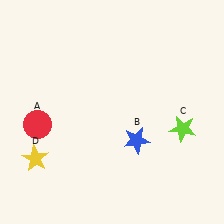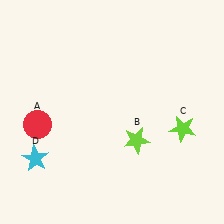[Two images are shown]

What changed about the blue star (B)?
In Image 1, B is blue. In Image 2, it changed to lime.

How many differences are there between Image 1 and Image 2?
There are 2 differences between the two images.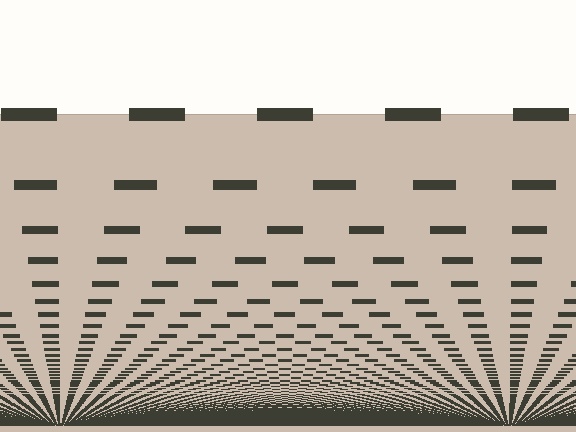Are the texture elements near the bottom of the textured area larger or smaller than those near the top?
Smaller. The gradient is inverted — elements near the bottom are smaller and denser.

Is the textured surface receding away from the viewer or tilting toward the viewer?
The surface appears to tilt toward the viewer. Texture elements get larger and sparser toward the top.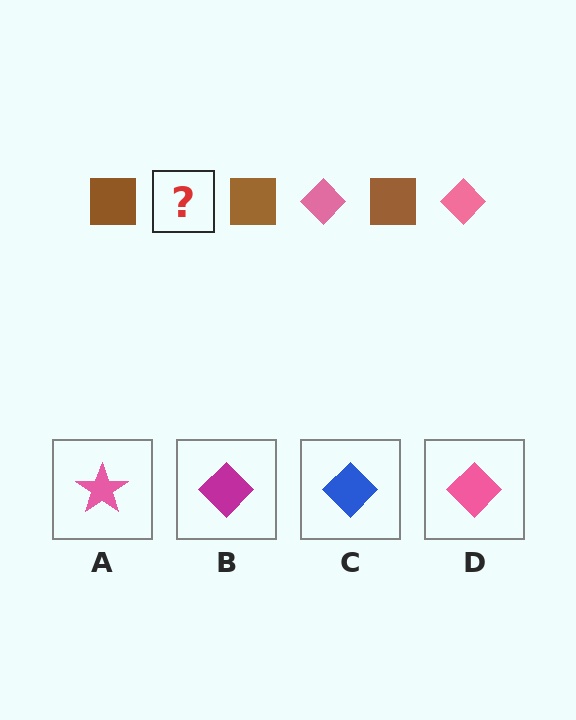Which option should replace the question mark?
Option D.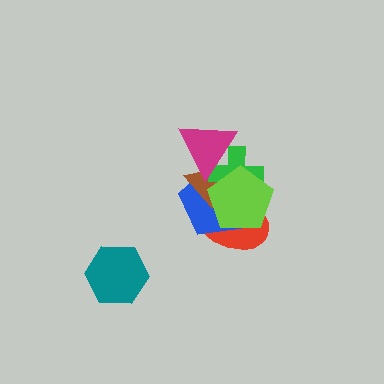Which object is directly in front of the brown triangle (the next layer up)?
The green cross is directly in front of the brown triangle.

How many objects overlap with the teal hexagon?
0 objects overlap with the teal hexagon.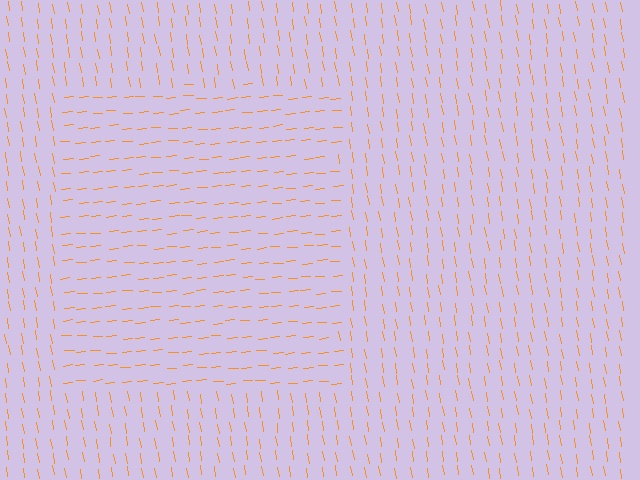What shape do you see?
I see a rectangle.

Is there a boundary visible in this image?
Yes, there is a texture boundary formed by a change in line orientation.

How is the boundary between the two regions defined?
The boundary is defined purely by a change in line orientation (approximately 86 degrees difference). All lines are the same color and thickness.